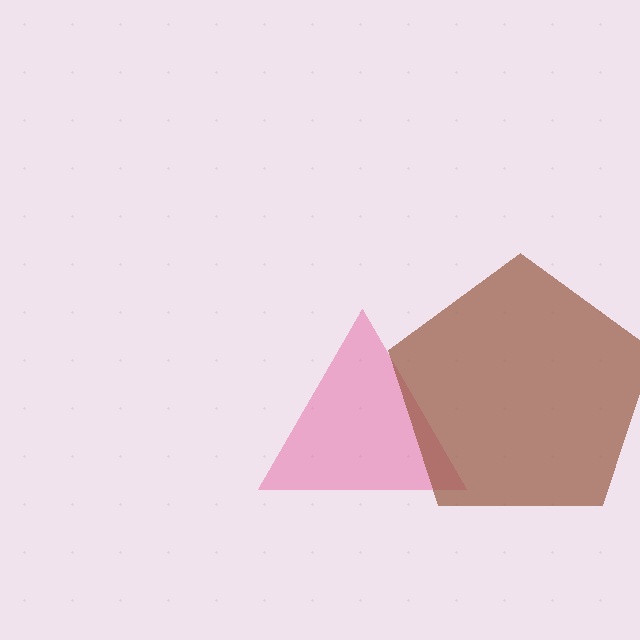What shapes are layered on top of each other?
The layered shapes are: a pink triangle, a brown pentagon.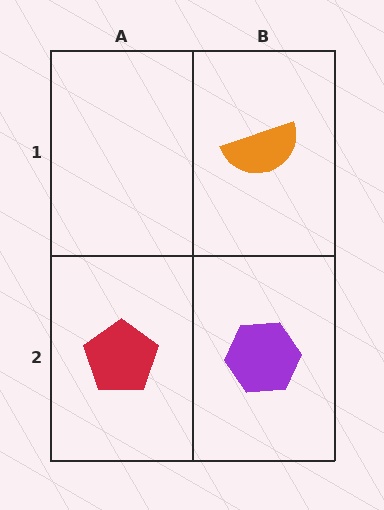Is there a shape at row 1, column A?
No, that cell is empty.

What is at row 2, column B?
A purple hexagon.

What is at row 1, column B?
An orange semicircle.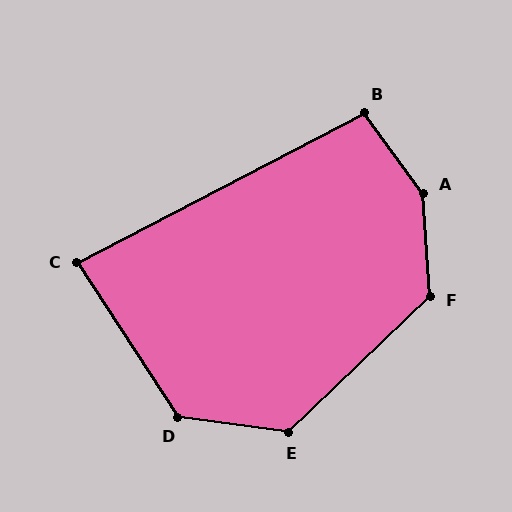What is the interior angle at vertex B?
Approximately 99 degrees (obtuse).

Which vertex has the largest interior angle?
A, at approximately 147 degrees.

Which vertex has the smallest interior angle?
C, at approximately 84 degrees.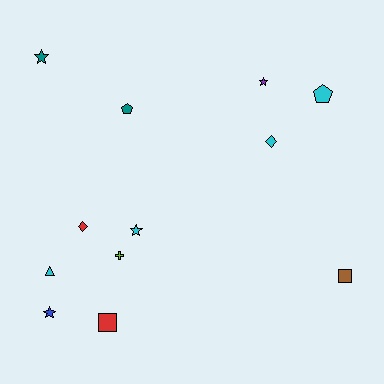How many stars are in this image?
There are 4 stars.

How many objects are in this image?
There are 12 objects.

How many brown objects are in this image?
There is 1 brown object.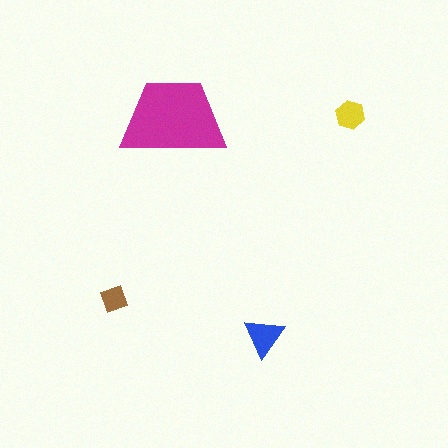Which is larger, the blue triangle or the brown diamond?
The blue triangle.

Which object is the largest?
The magenta trapezoid.